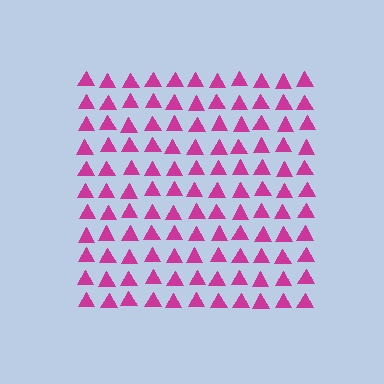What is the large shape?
The large shape is a square.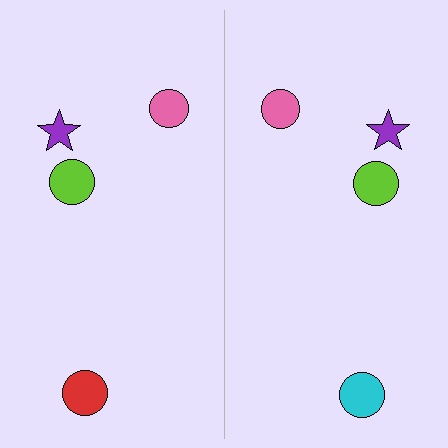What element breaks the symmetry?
The cyan circle on the right side breaks the symmetry — its mirror counterpart is red.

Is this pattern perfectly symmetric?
No, the pattern is not perfectly symmetric. The cyan circle on the right side breaks the symmetry — its mirror counterpart is red.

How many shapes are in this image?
There are 8 shapes in this image.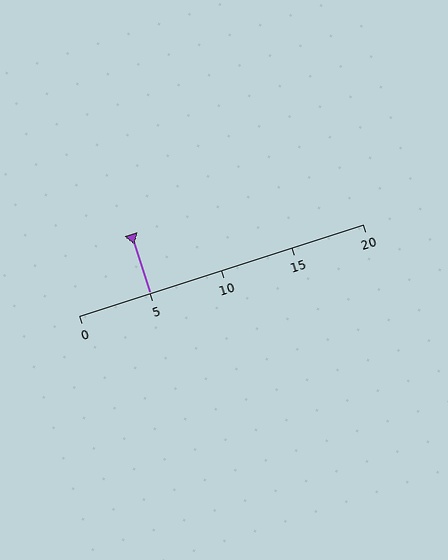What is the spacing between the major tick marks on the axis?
The major ticks are spaced 5 apart.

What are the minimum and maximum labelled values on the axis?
The axis runs from 0 to 20.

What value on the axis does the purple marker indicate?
The marker indicates approximately 5.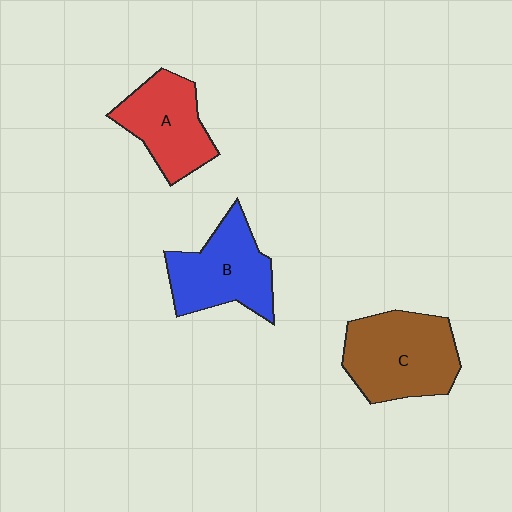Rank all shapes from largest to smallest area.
From largest to smallest: C (brown), B (blue), A (red).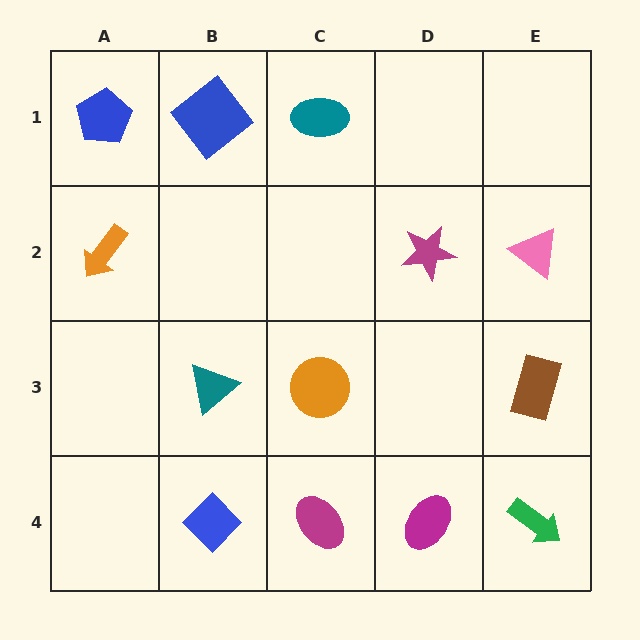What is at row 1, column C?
A teal ellipse.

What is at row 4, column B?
A blue diamond.